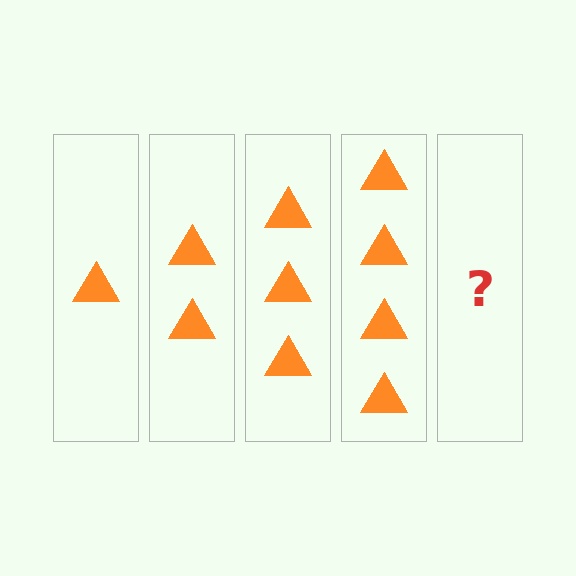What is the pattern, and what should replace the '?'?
The pattern is that each step adds one more triangle. The '?' should be 5 triangles.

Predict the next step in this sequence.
The next step is 5 triangles.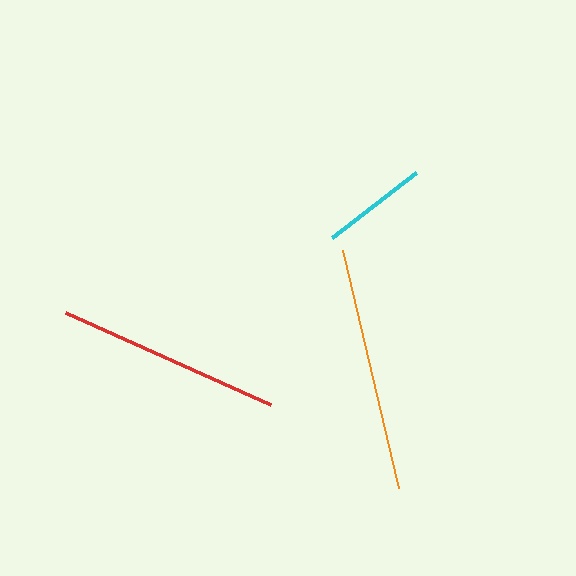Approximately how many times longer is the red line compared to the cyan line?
The red line is approximately 2.1 times the length of the cyan line.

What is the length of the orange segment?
The orange segment is approximately 244 pixels long.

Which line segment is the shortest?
The cyan line is the shortest at approximately 106 pixels.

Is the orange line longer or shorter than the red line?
The orange line is longer than the red line.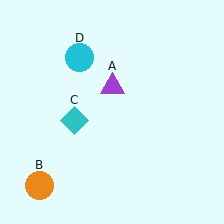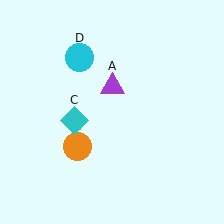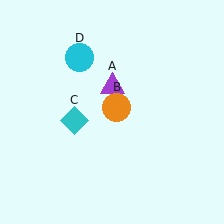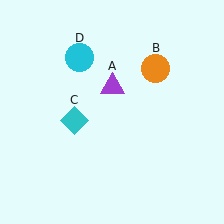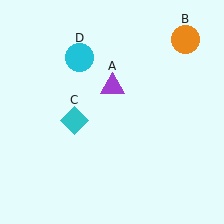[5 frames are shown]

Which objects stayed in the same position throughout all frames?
Purple triangle (object A) and cyan diamond (object C) and cyan circle (object D) remained stationary.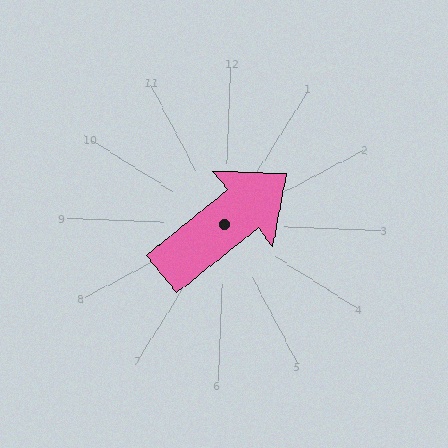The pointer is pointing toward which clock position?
Roughly 2 o'clock.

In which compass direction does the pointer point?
Northeast.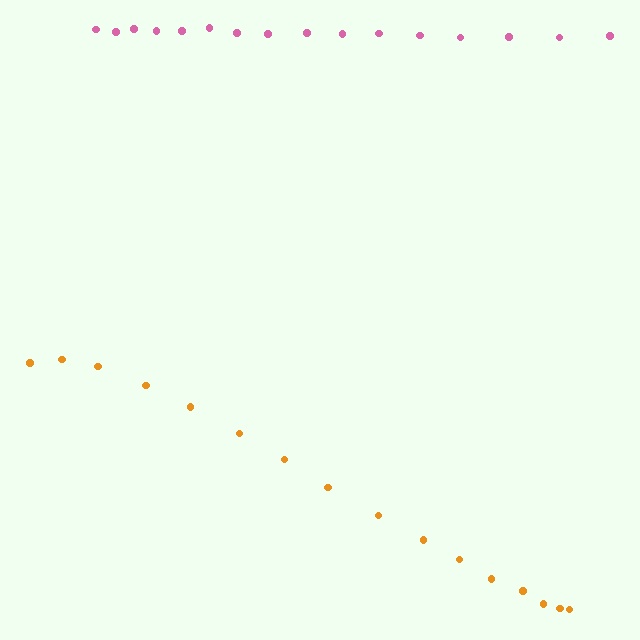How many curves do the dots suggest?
There are 2 distinct paths.